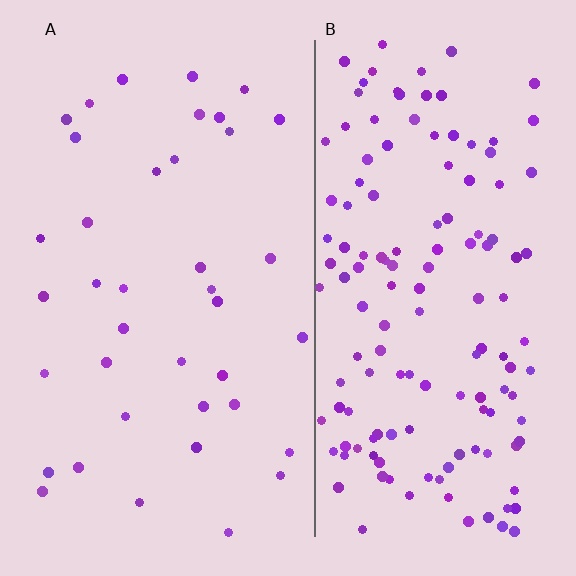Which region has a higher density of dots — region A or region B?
B (the right).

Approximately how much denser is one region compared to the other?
Approximately 3.7× — region B over region A.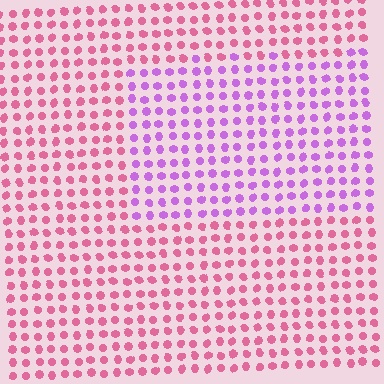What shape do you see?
I see a rectangle.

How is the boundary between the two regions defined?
The boundary is defined purely by a slight shift in hue (about 47 degrees). Spacing, size, and orientation are identical on both sides.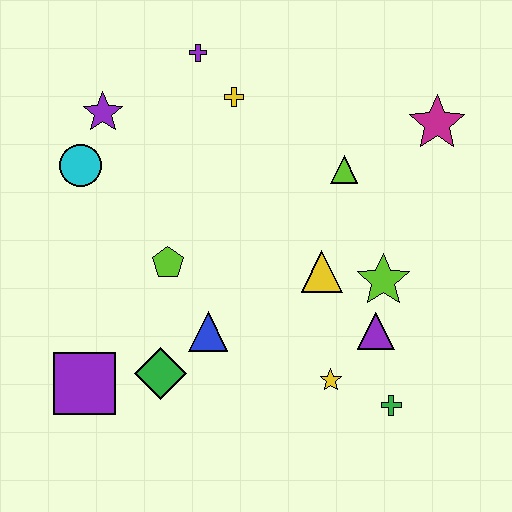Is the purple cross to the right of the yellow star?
No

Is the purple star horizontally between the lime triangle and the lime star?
No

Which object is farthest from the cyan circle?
The green cross is farthest from the cyan circle.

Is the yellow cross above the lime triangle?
Yes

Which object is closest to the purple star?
The cyan circle is closest to the purple star.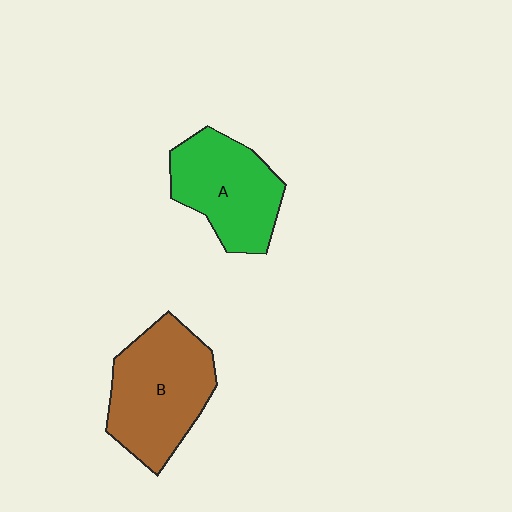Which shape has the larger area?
Shape B (brown).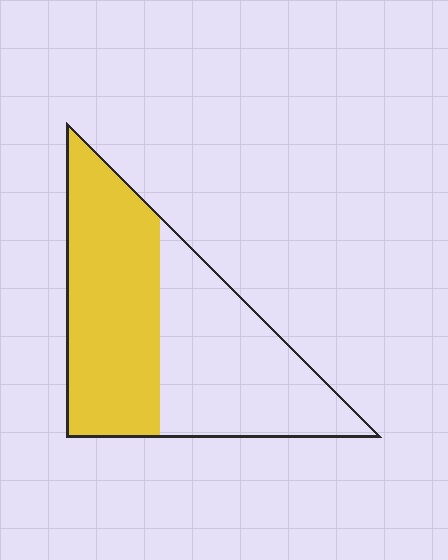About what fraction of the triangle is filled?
About one half (1/2).